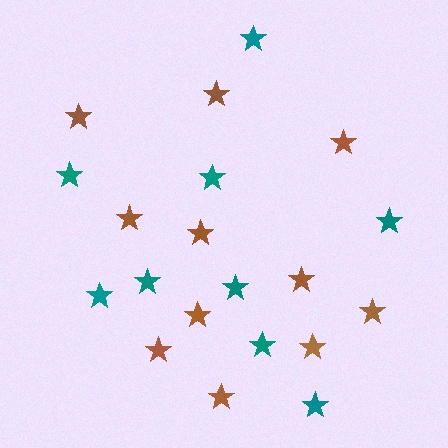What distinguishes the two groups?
There are 2 groups: one group of brown stars (11) and one group of teal stars (9).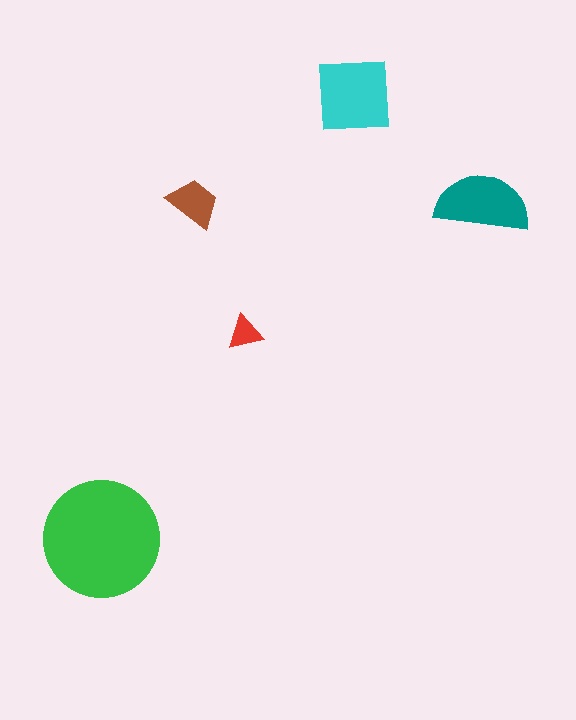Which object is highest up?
The cyan square is topmost.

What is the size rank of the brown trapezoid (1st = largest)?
4th.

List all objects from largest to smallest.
The green circle, the cyan square, the teal semicircle, the brown trapezoid, the red triangle.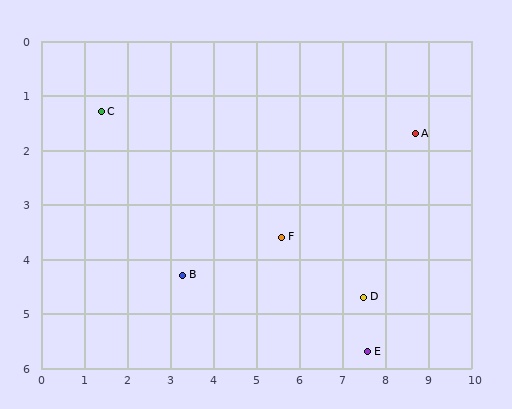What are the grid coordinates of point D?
Point D is at approximately (7.5, 4.7).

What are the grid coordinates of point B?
Point B is at approximately (3.3, 4.3).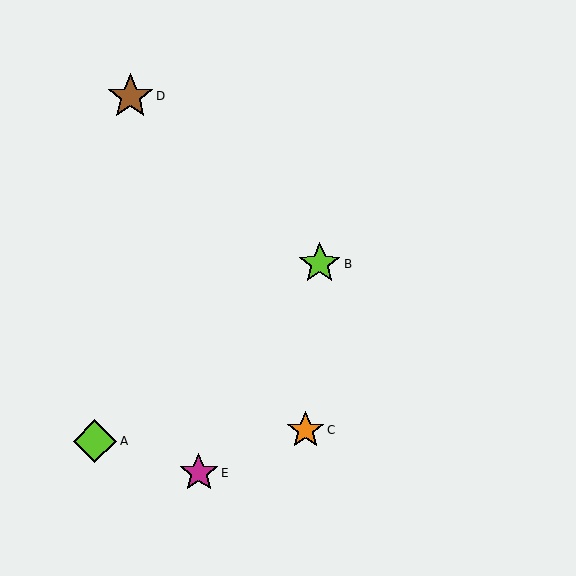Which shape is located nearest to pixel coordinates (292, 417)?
The orange star (labeled C) at (306, 430) is nearest to that location.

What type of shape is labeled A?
Shape A is a lime diamond.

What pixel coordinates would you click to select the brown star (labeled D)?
Click at (130, 96) to select the brown star D.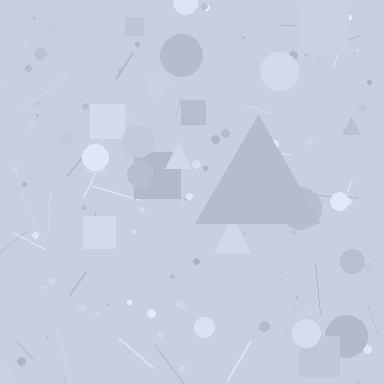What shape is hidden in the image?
A triangle is hidden in the image.